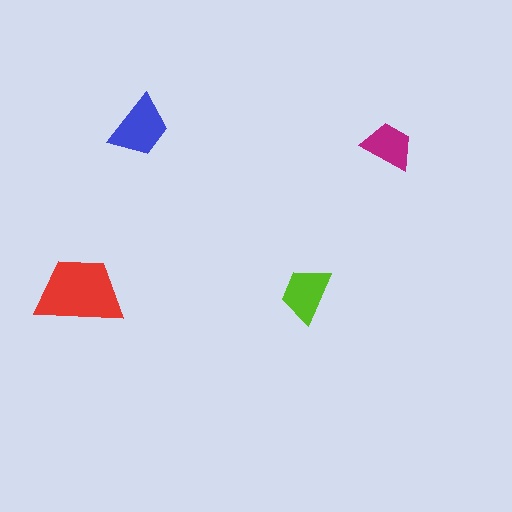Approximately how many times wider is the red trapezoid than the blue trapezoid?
About 1.5 times wider.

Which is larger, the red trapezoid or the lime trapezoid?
The red one.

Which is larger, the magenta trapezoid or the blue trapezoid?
The blue one.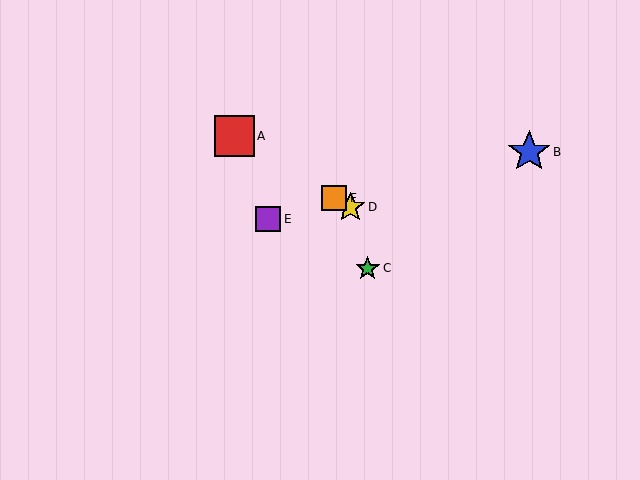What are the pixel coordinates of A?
Object A is at (234, 136).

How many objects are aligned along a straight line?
3 objects (A, D, F) are aligned along a straight line.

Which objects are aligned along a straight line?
Objects A, D, F are aligned along a straight line.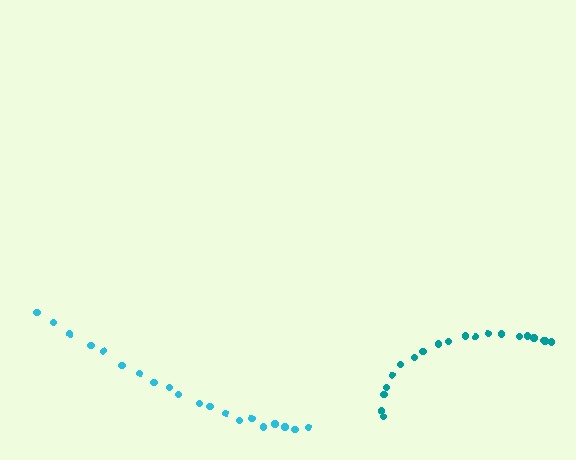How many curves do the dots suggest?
There are 2 distinct paths.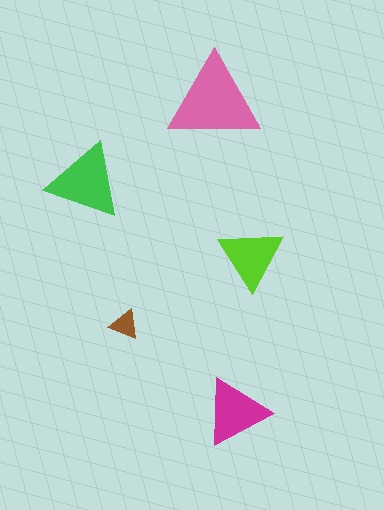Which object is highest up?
The pink triangle is topmost.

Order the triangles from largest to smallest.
the pink one, the green one, the magenta one, the lime one, the brown one.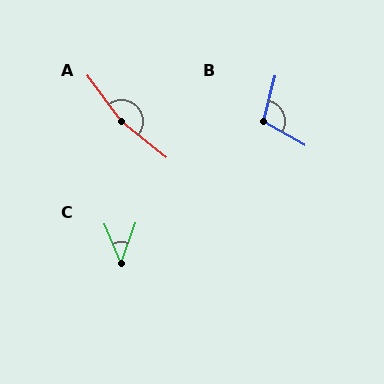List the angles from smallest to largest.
C (43°), B (105°), A (164°).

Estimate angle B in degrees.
Approximately 105 degrees.